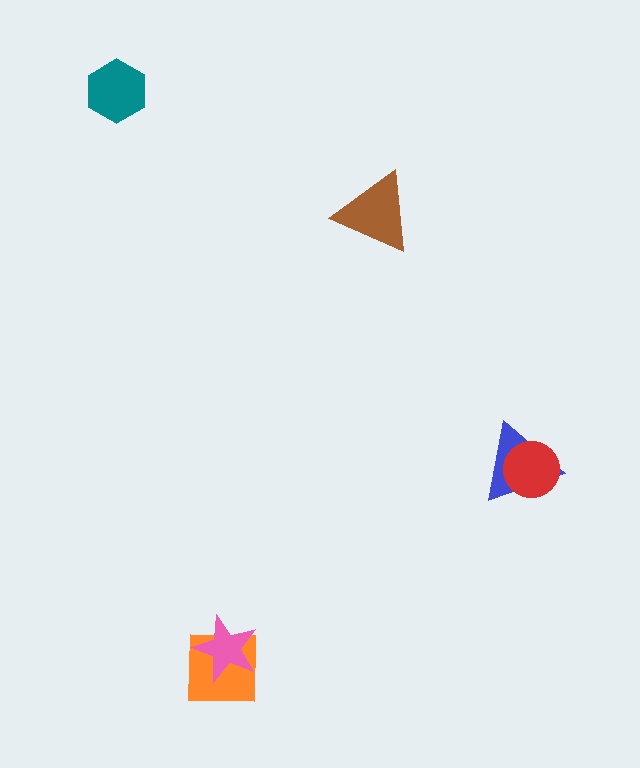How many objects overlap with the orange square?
1 object overlaps with the orange square.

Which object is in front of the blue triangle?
The red circle is in front of the blue triangle.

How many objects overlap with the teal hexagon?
0 objects overlap with the teal hexagon.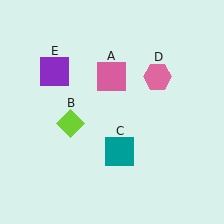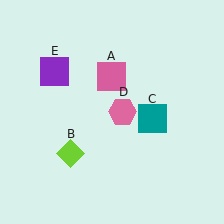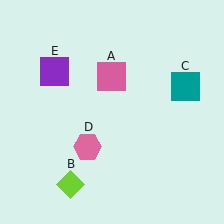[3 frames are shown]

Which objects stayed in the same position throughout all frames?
Pink square (object A) and purple square (object E) remained stationary.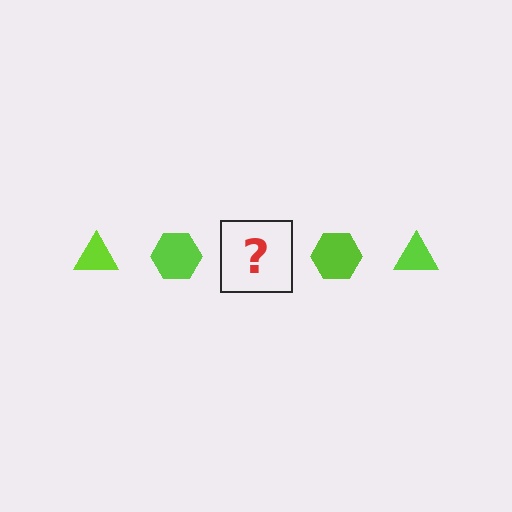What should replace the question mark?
The question mark should be replaced with a lime triangle.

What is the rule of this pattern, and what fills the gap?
The rule is that the pattern cycles through triangle, hexagon shapes in lime. The gap should be filled with a lime triangle.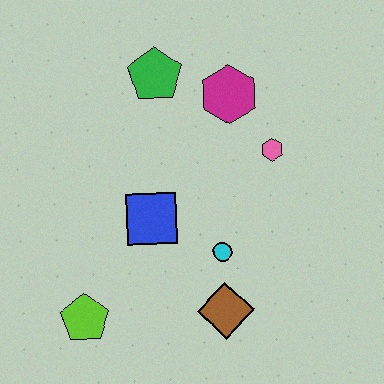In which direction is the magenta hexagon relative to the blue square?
The magenta hexagon is above the blue square.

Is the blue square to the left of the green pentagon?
Yes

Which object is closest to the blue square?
The cyan circle is closest to the blue square.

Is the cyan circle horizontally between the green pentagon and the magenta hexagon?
Yes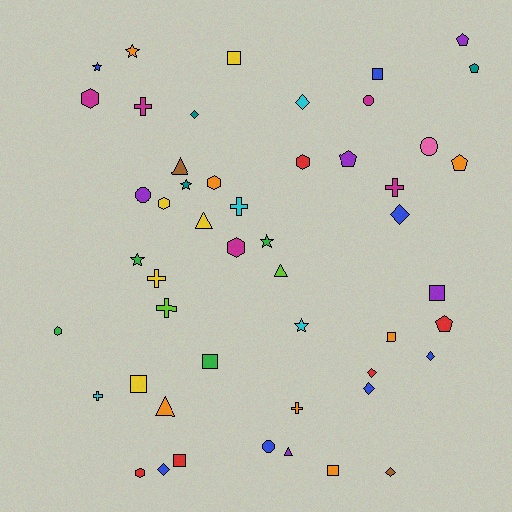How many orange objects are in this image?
There are 7 orange objects.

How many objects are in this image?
There are 50 objects.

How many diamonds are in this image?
There are 8 diamonds.